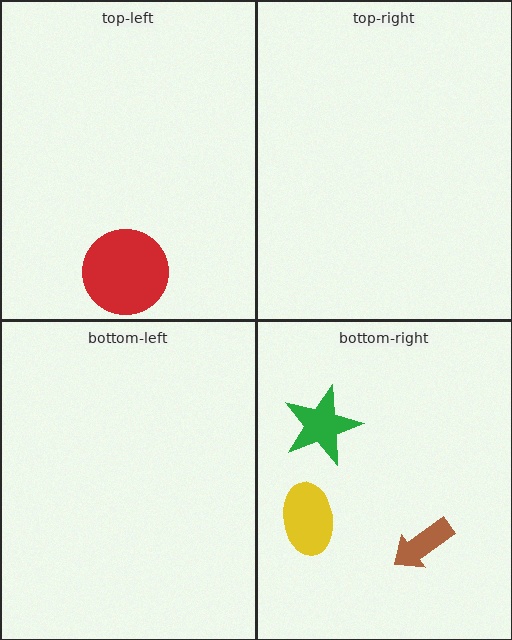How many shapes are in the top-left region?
1.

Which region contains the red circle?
The top-left region.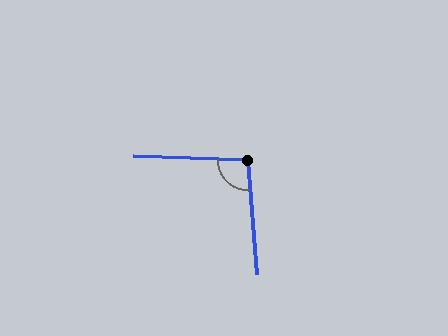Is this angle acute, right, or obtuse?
It is obtuse.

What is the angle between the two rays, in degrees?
Approximately 96 degrees.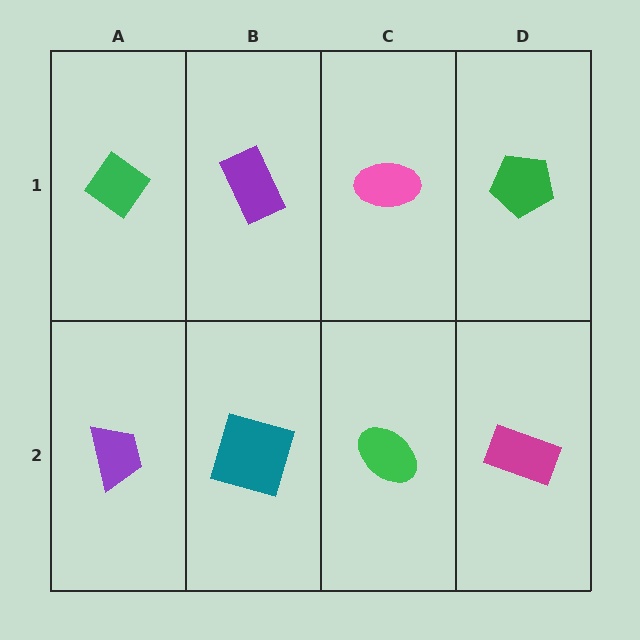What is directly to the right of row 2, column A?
A teal square.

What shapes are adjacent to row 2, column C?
A pink ellipse (row 1, column C), a teal square (row 2, column B), a magenta rectangle (row 2, column D).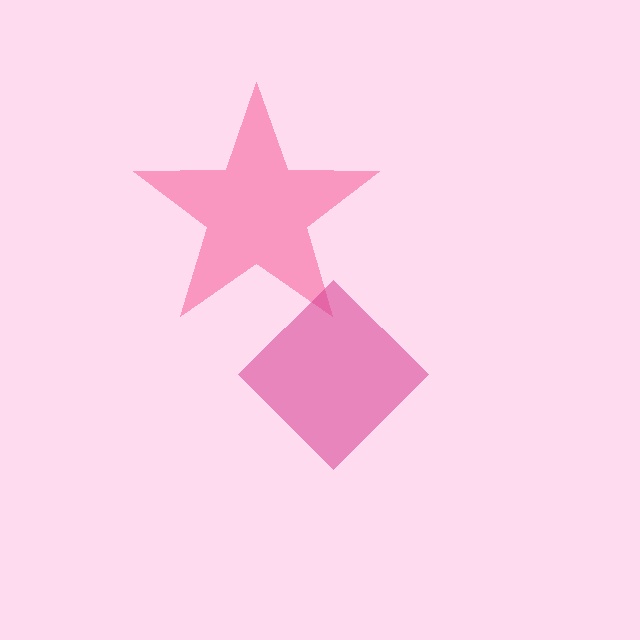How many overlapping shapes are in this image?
There are 2 overlapping shapes in the image.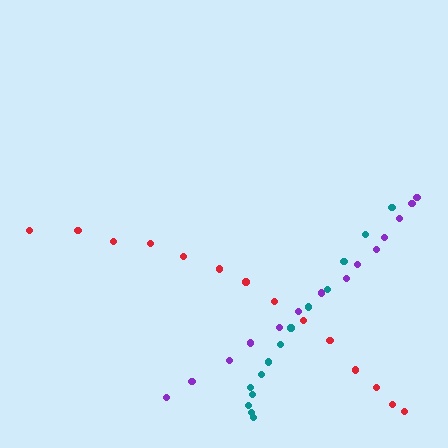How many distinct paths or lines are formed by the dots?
There are 3 distinct paths.